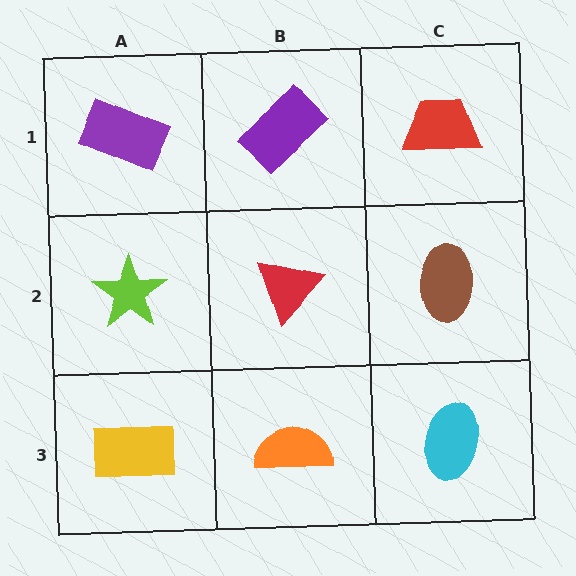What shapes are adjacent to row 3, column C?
A brown ellipse (row 2, column C), an orange semicircle (row 3, column B).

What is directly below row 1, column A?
A lime star.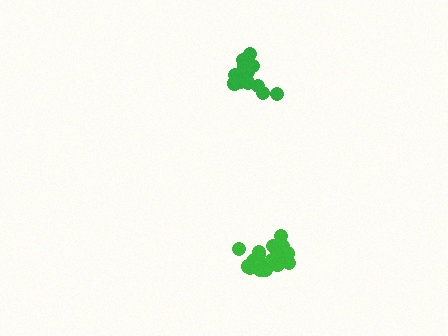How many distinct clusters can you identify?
There are 2 distinct clusters.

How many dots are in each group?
Group 1: 16 dots, Group 2: 20 dots (36 total).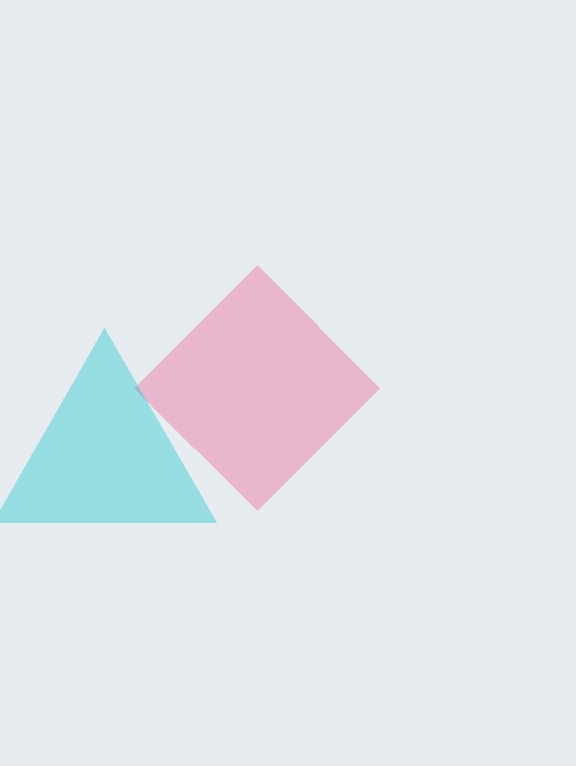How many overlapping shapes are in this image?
There are 2 overlapping shapes in the image.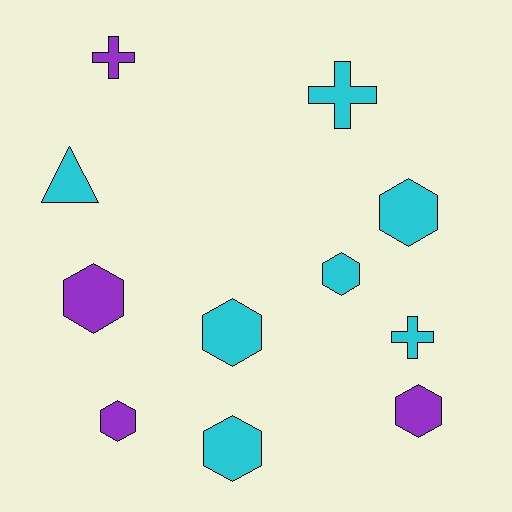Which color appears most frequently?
Cyan, with 7 objects.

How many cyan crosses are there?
There are 2 cyan crosses.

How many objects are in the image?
There are 11 objects.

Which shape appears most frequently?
Hexagon, with 7 objects.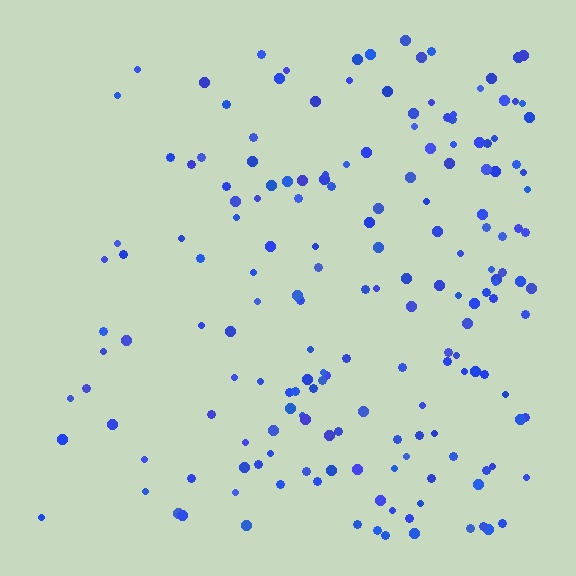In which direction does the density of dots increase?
From left to right, with the right side densest.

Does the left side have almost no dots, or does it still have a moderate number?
Still a moderate number, just noticeably fewer than the right.